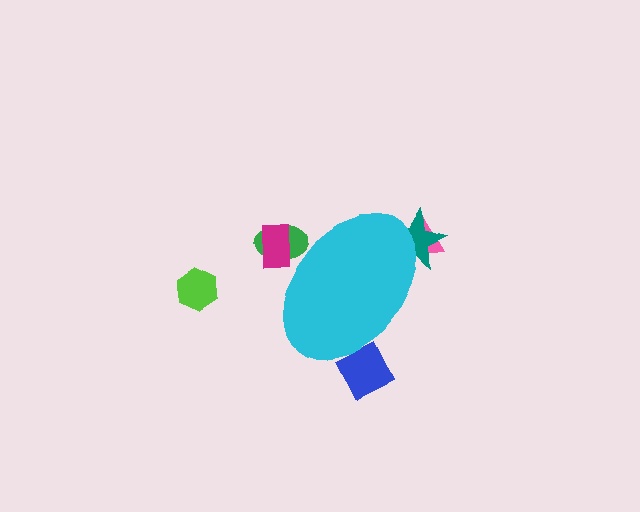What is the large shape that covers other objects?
A cyan ellipse.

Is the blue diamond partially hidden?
Yes, the blue diamond is partially hidden behind the cyan ellipse.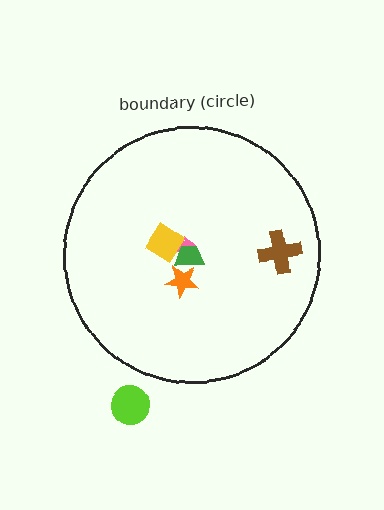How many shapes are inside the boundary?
5 inside, 1 outside.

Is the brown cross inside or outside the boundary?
Inside.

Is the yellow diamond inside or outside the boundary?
Inside.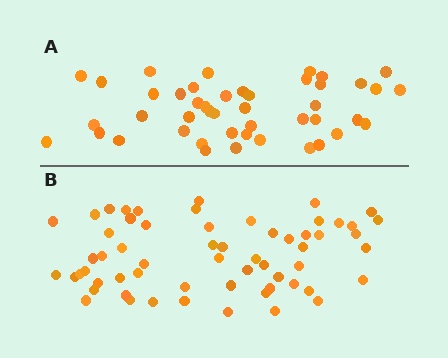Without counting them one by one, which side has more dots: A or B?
Region B (the bottom region) has more dots.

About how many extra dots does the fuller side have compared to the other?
Region B has approximately 15 more dots than region A.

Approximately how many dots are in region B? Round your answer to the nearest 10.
About 60 dots.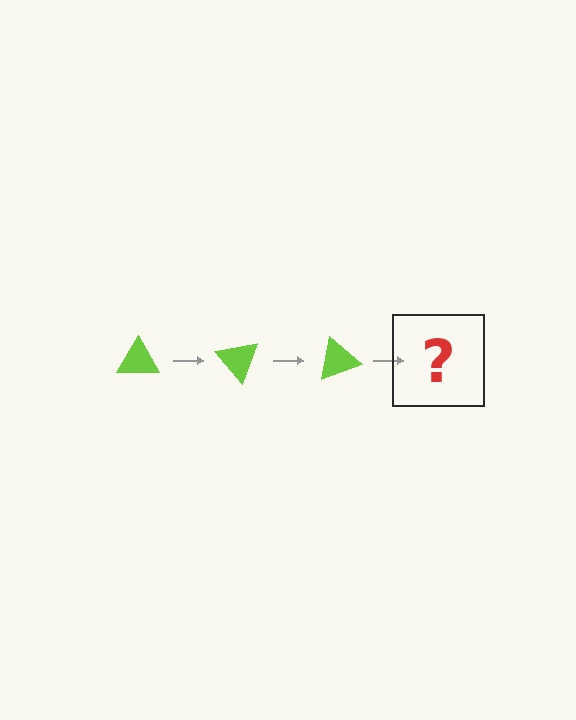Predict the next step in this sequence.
The next step is a lime triangle rotated 150 degrees.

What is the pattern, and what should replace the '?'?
The pattern is that the triangle rotates 50 degrees each step. The '?' should be a lime triangle rotated 150 degrees.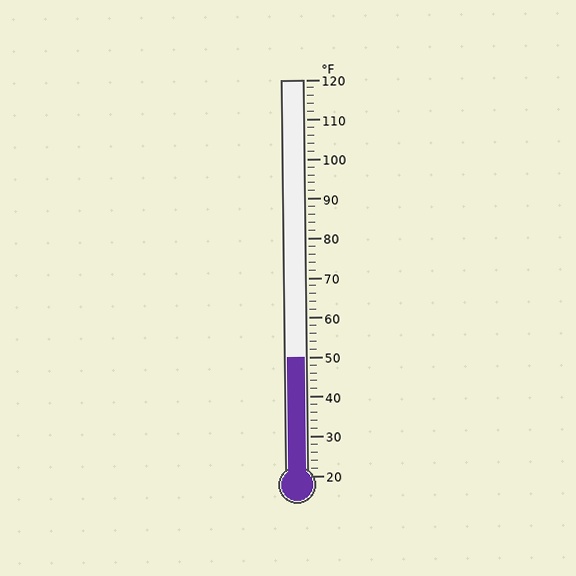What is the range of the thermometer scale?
The thermometer scale ranges from 20°F to 120°F.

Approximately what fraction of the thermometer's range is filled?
The thermometer is filled to approximately 30% of its range.